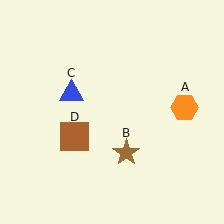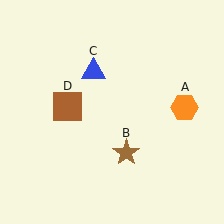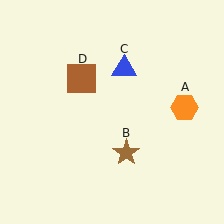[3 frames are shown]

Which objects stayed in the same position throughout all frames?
Orange hexagon (object A) and brown star (object B) remained stationary.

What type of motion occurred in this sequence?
The blue triangle (object C), brown square (object D) rotated clockwise around the center of the scene.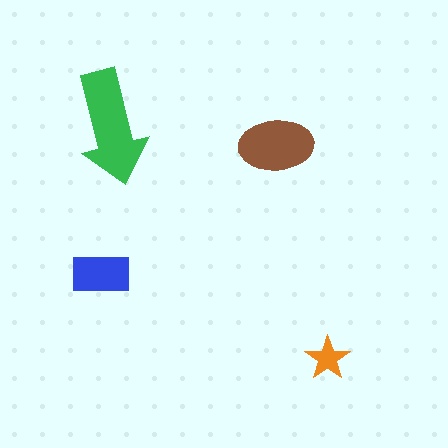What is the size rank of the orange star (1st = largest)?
4th.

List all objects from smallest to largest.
The orange star, the blue rectangle, the brown ellipse, the green arrow.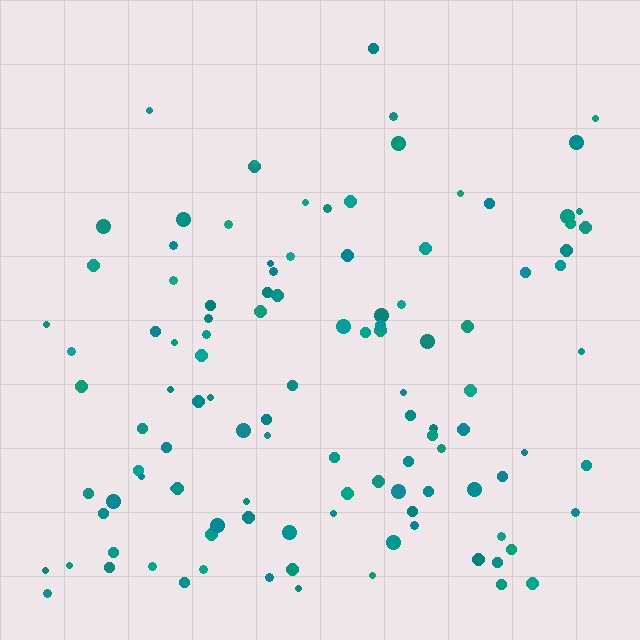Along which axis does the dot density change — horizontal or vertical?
Vertical.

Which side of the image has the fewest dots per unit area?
The top.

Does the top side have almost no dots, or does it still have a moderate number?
Still a moderate number, just noticeably fewer than the bottom.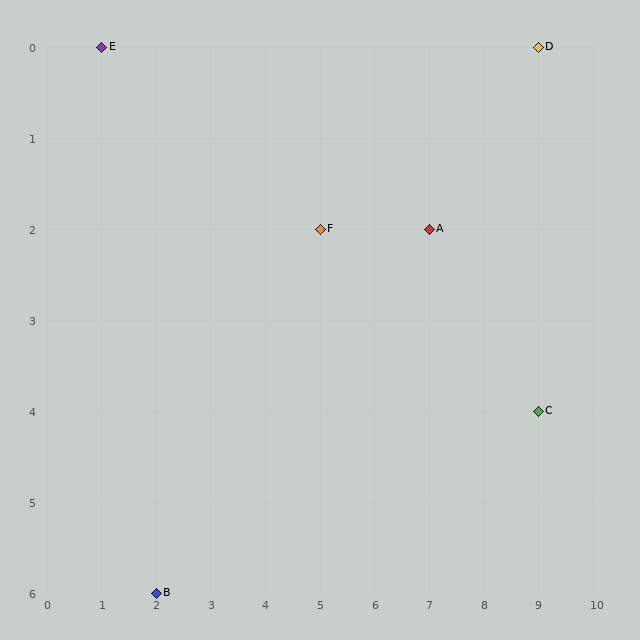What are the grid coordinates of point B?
Point B is at grid coordinates (2, 6).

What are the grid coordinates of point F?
Point F is at grid coordinates (5, 2).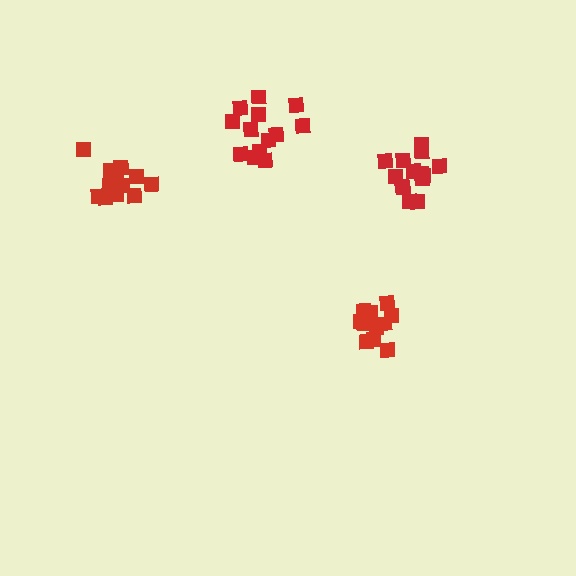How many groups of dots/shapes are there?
There are 4 groups.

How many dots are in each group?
Group 1: 13 dots, Group 2: 12 dots, Group 3: 14 dots, Group 4: 13 dots (52 total).